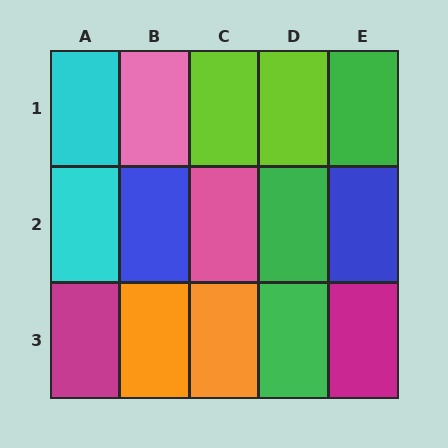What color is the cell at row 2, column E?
Blue.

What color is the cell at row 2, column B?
Blue.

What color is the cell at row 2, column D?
Green.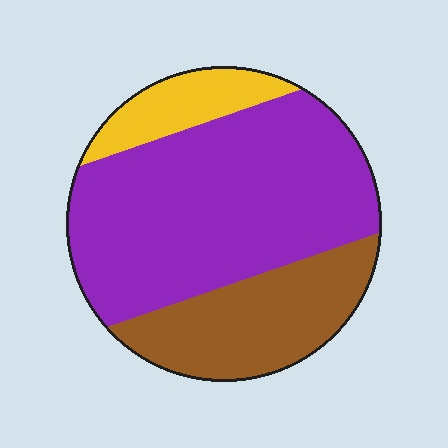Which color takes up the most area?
Purple, at roughly 60%.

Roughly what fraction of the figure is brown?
Brown covers roughly 25% of the figure.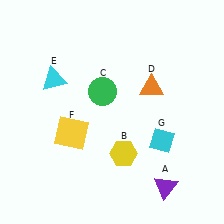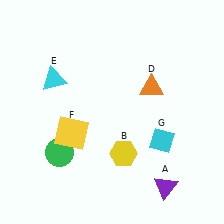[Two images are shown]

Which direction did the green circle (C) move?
The green circle (C) moved down.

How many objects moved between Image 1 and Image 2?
1 object moved between the two images.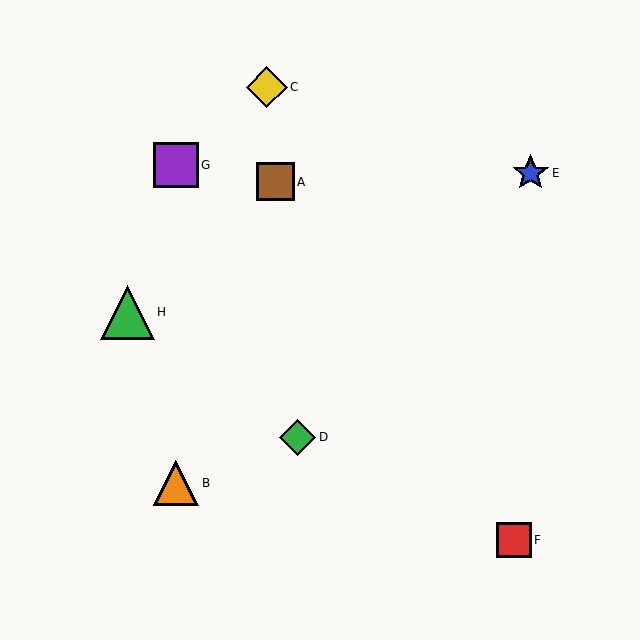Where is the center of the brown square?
The center of the brown square is at (275, 182).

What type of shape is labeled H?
Shape H is a green triangle.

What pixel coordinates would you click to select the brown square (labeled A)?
Click at (275, 182) to select the brown square A.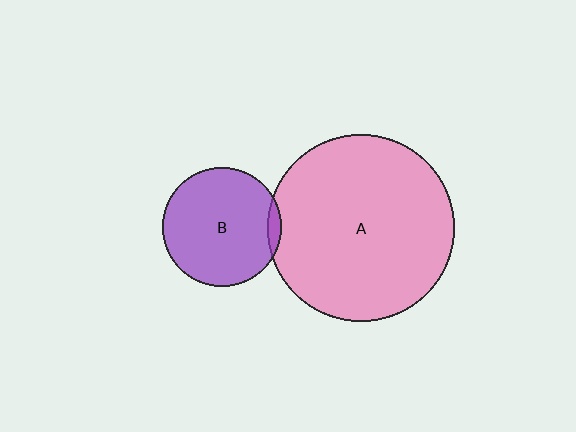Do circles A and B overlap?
Yes.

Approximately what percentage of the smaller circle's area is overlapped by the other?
Approximately 5%.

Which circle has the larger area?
Circle A (pink).